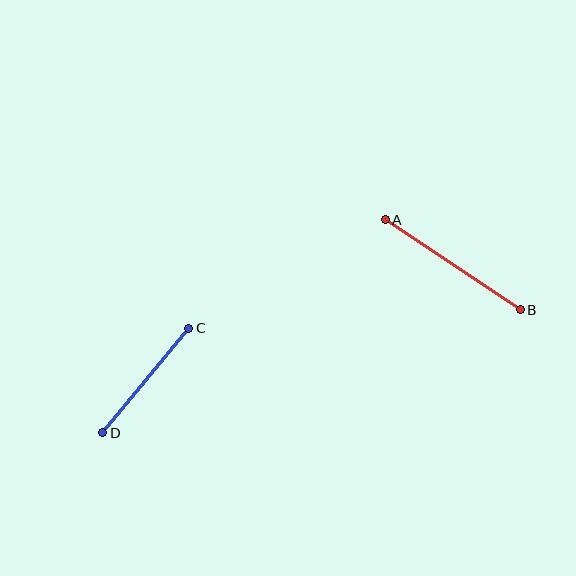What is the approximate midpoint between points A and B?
The midpoint is at approximately (453, 265) pixels.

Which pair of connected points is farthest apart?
Points A and B are farthest apart.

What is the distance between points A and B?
The distance is approximately 162 pixels.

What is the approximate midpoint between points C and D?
The midpoint is at approximately (146, 380) pixels.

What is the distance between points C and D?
The distance is approximately 135 pixels.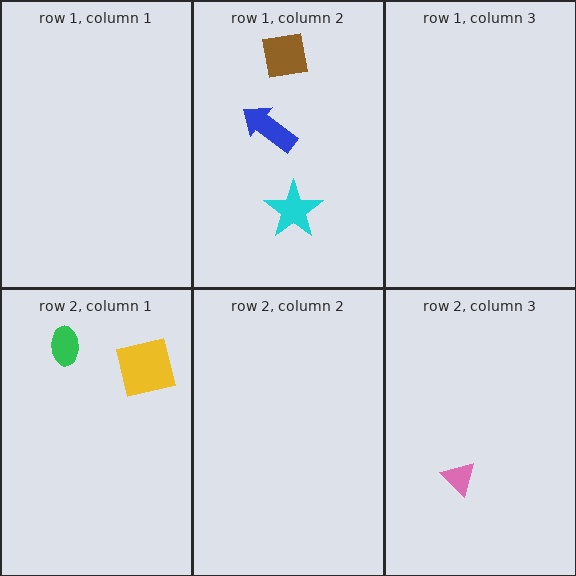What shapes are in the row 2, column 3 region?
The pink triangle.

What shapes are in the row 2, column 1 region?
The green ellipse, the yellow square.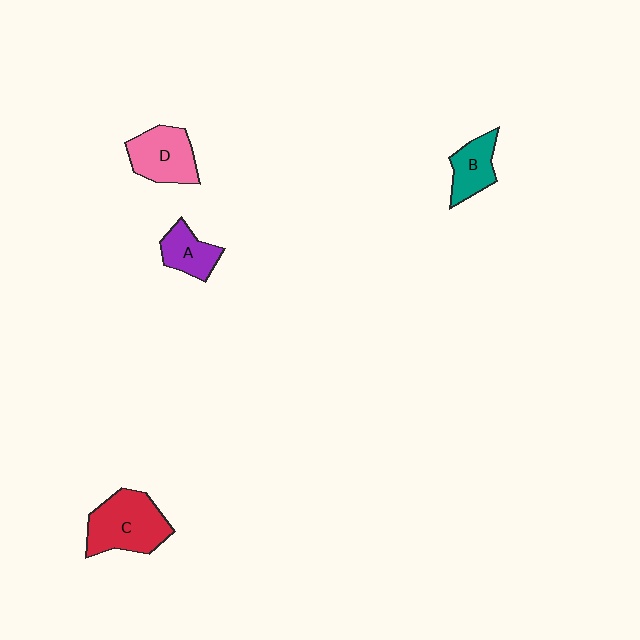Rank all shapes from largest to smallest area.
From largest to smallest: C (red), D (pink), B (teal), A (purple).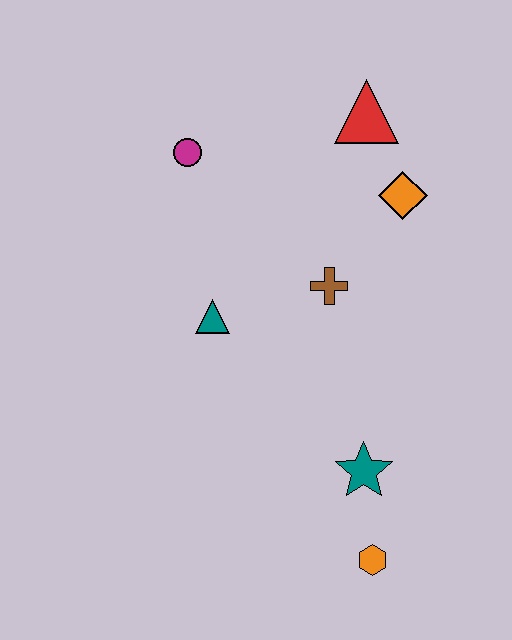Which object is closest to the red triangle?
The orange diamond is closest to the red triangle.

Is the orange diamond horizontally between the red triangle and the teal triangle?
No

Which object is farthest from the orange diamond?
The orange hexagon is farthest from the orange diamond.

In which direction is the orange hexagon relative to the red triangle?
The orange hexagon is below the red triangle.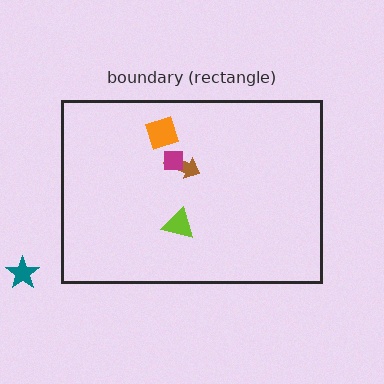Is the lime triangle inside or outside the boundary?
Inside.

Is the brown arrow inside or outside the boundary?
Inside.